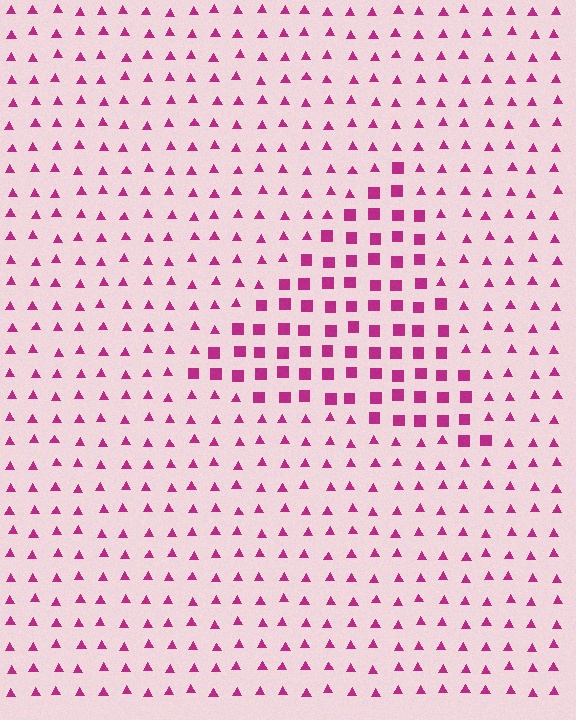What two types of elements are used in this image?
The image uses squares inside the triangle region and triangles outside it.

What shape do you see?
I see a triangle.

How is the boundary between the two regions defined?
The boundary is defined by a change in element shape: squares inside vs. triangles outside. All elements share the same color and spacing.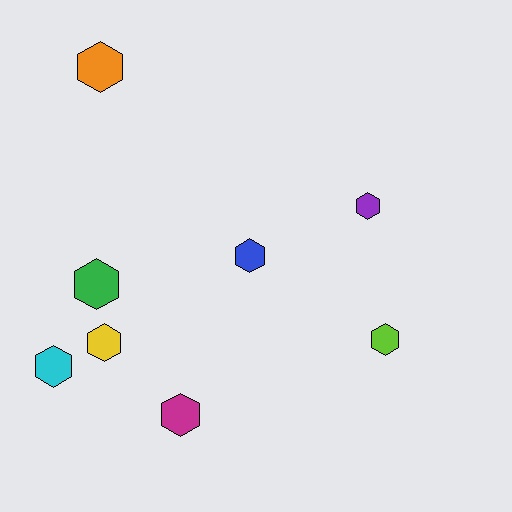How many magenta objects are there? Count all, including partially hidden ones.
There is 1 magenta object.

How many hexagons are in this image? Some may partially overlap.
There are 8 hexagons.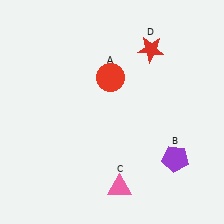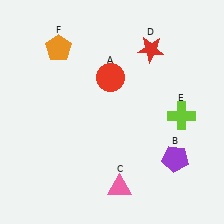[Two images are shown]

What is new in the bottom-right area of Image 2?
A lime cross (E) was added in the bottom-right area of Image 2.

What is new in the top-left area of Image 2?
An orange pentagon (F) was added in the top-left area of Image 2.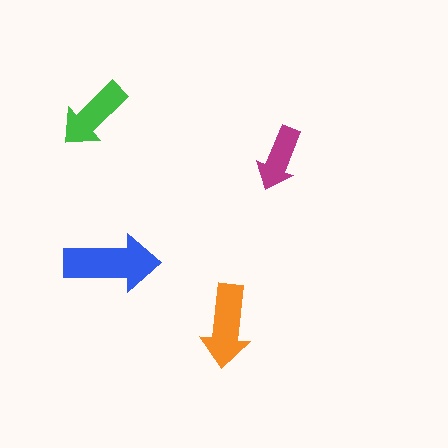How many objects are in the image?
There are 4 objects in the image.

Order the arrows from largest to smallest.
the blue one, the orange one, the green one, the magenta one.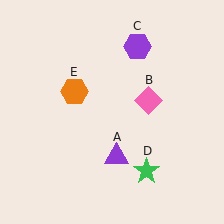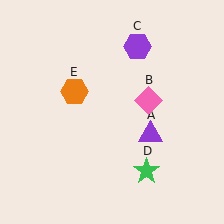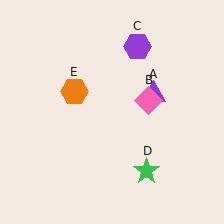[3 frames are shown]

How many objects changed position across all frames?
1 object changed position: purple triangle (object A).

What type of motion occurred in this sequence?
The purple triangle (object A) rotated counterclockwise around the center of the scene.